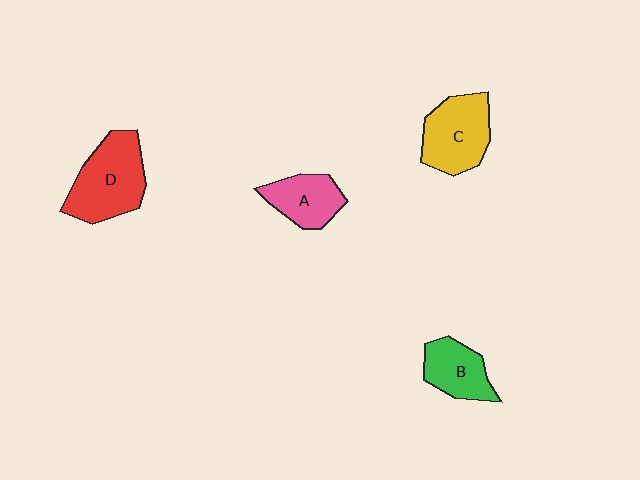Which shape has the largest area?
Shape D (red).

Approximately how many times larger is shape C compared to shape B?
Approximately 1.4 times.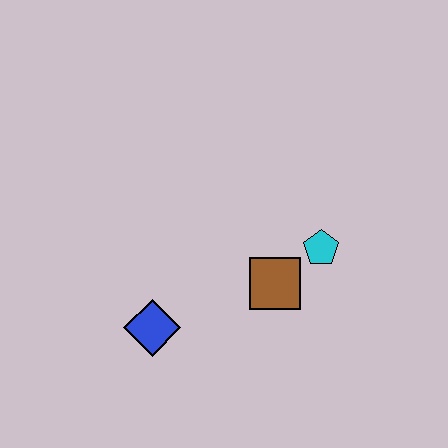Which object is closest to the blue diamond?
The brown square is closest to the blue diamond.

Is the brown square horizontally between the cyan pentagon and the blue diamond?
Yes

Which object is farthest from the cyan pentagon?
The blue diamond is farthest from the cyan pentagon.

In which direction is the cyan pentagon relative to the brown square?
The cyan pentagon is to the right of the brown square.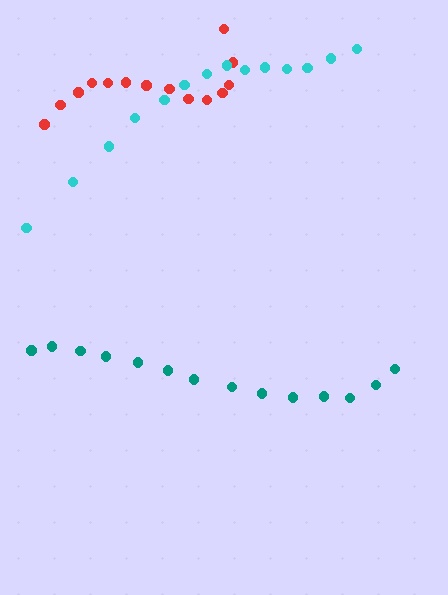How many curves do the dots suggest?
There are 3 distinct paths.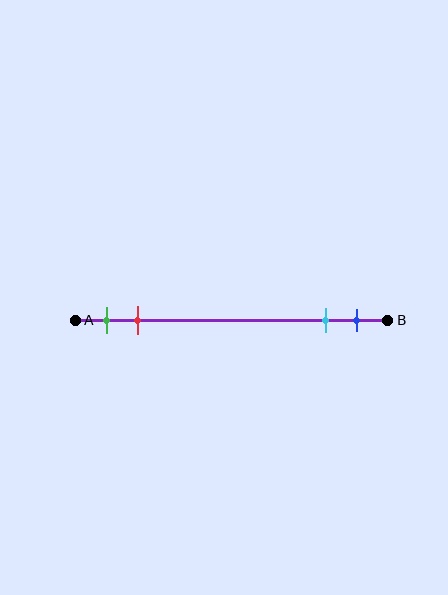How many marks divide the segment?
There are 4 marks dividing the segment.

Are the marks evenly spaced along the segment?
No, the marks are not evenly spaced.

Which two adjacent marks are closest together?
The cyan and blue marks are the closest adjacent pair.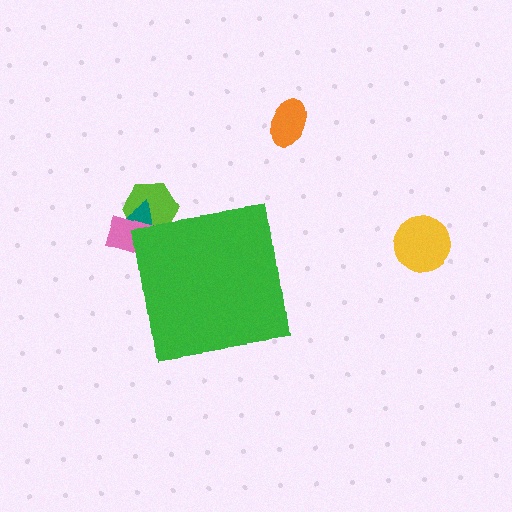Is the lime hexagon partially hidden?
Yes, the lime hexagon is partially hidden behind the green square.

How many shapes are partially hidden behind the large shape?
3 shapes are partially hidden.